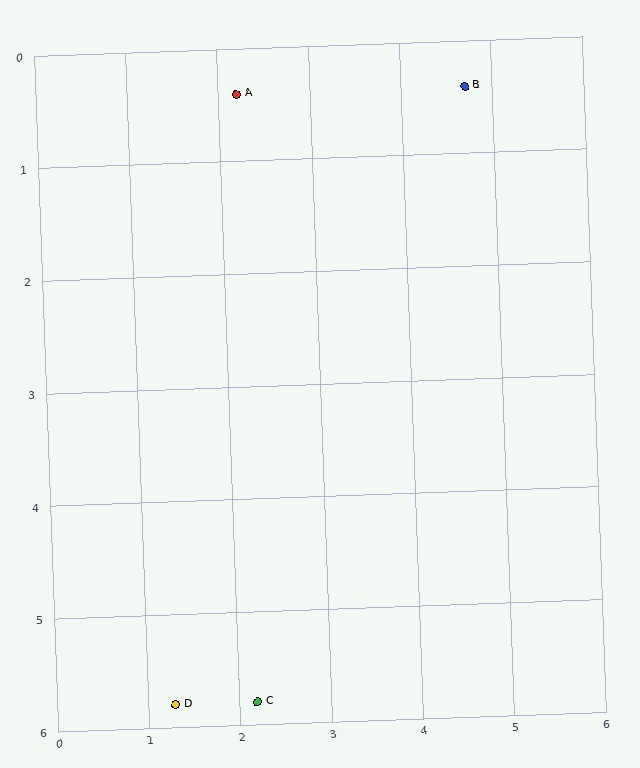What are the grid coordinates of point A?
Point A is at approximately (2.2, 0.4).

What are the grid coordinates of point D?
Point D is at approximately (1.3, 5.8).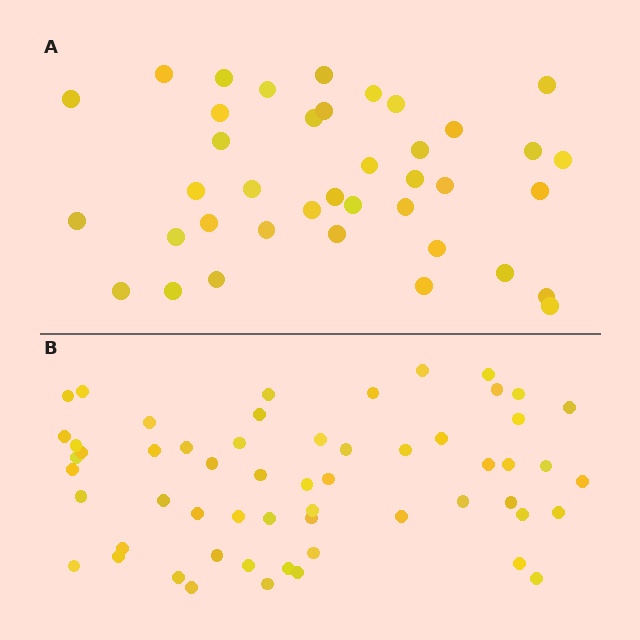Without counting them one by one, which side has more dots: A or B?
Region B (the bottom region) has more dots.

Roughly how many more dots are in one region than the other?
Region B has approximately 20 more dots than region A.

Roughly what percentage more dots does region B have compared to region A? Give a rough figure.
About 45% more.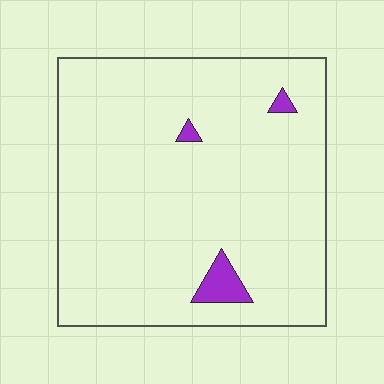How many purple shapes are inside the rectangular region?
3.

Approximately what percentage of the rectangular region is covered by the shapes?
Approximately 5%.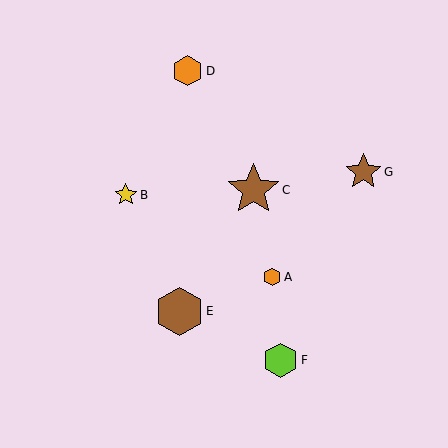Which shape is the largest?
The brown star (labeled C) is the largest.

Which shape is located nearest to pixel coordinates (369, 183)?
The brown star (labeled G) at (363, 172) is nearest to that location.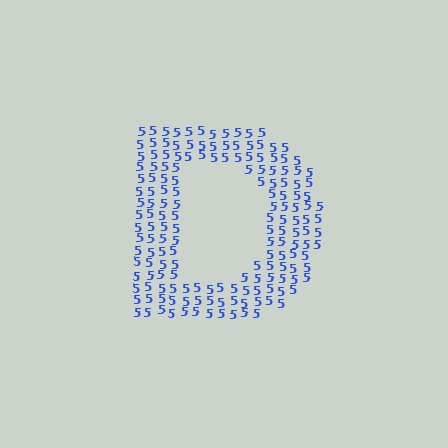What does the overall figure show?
The overall figure shows the letter D.